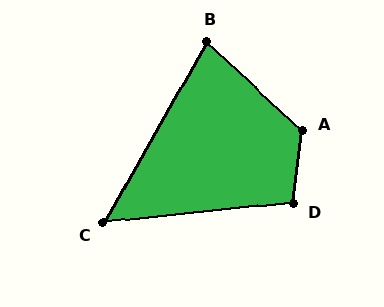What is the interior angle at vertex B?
Approximately 77 degrees (acute).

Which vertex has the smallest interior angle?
C, at approximately 54 degrees.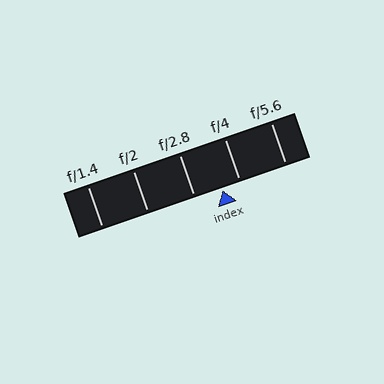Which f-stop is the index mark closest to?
The index mark is closest to f/4.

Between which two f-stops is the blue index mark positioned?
The index mark is between f/2.8 and f/4.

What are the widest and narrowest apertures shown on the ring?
The widest aperture shown is f/1.4 and the narrowest is f/5.6.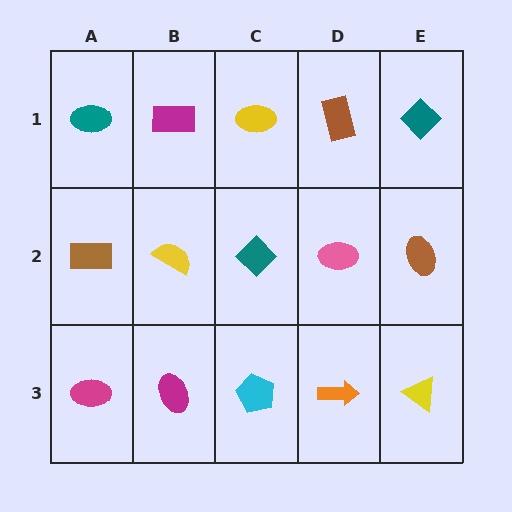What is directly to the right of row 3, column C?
An orange arrow.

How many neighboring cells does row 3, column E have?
2.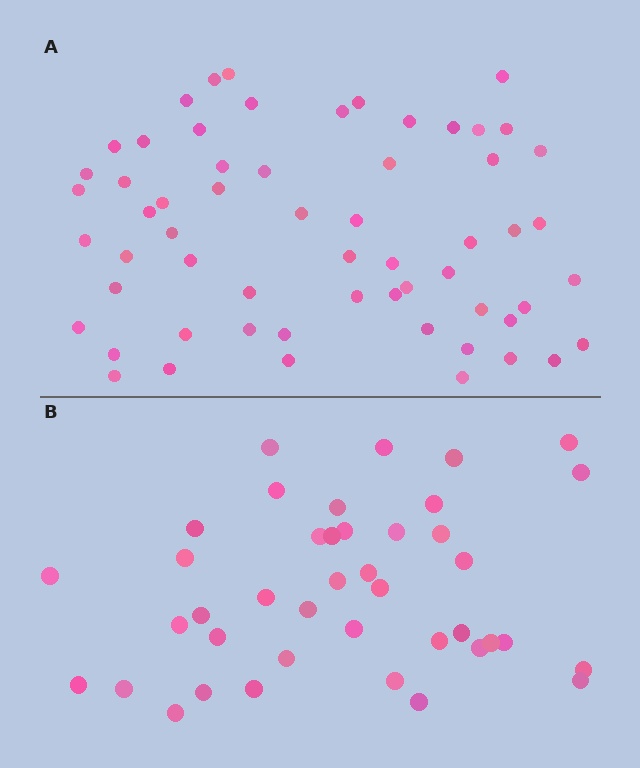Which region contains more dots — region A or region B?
Region A (the top region) has more dots.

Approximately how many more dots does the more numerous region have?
Region A has approximately 20 more dots than region B.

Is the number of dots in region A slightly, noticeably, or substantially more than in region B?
Region A has substantially more. The ratio is roughly 1.5 to 1.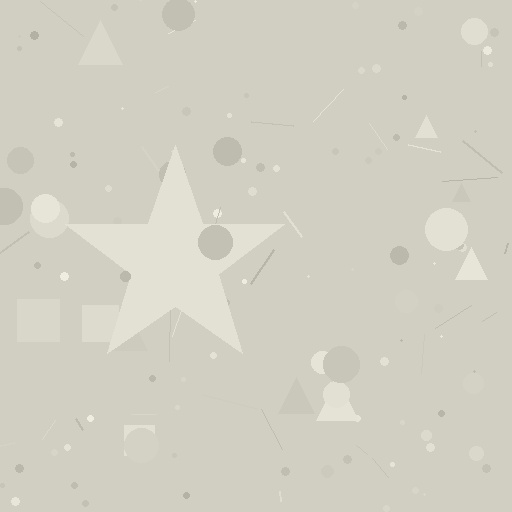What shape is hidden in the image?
A star is hidden in the image.